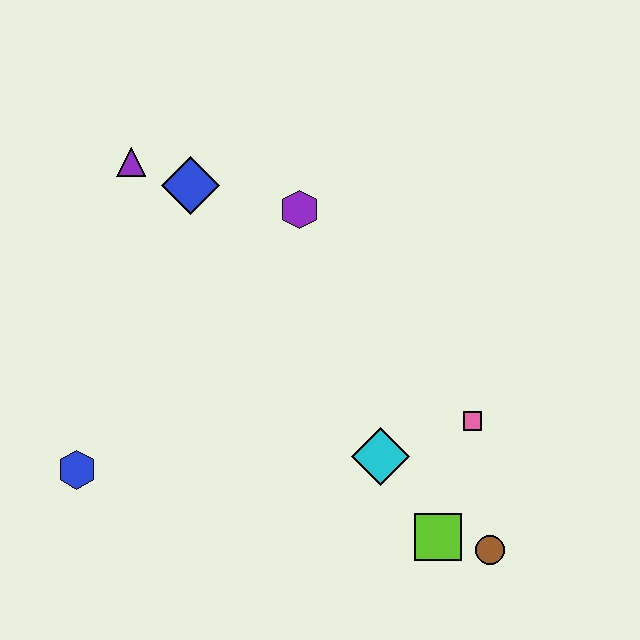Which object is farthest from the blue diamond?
The brown circle is farthest from the blue diamond.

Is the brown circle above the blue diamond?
No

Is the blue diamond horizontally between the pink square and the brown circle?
No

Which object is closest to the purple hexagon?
The blue diamond is closest to the purple hexagon.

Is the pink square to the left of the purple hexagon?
No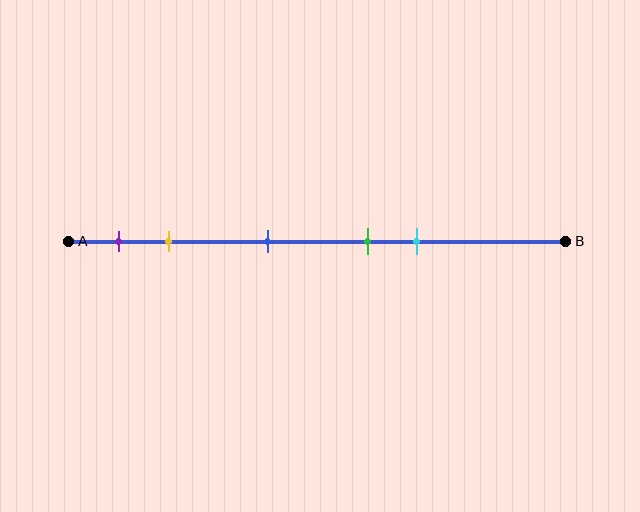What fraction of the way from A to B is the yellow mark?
The yellow mark is approximately 20% (0.2) of the way from A to B.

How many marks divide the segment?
There are 5 marks dividing the segment.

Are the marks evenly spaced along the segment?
No, the marks are not evenly spaced.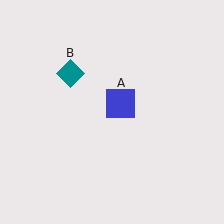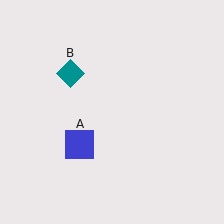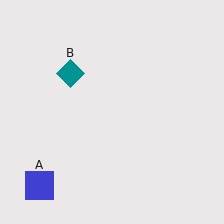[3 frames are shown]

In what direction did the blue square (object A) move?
The blue square (object A) moved down and to the left.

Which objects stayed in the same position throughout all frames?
Teal diamond (object B) remained stationary.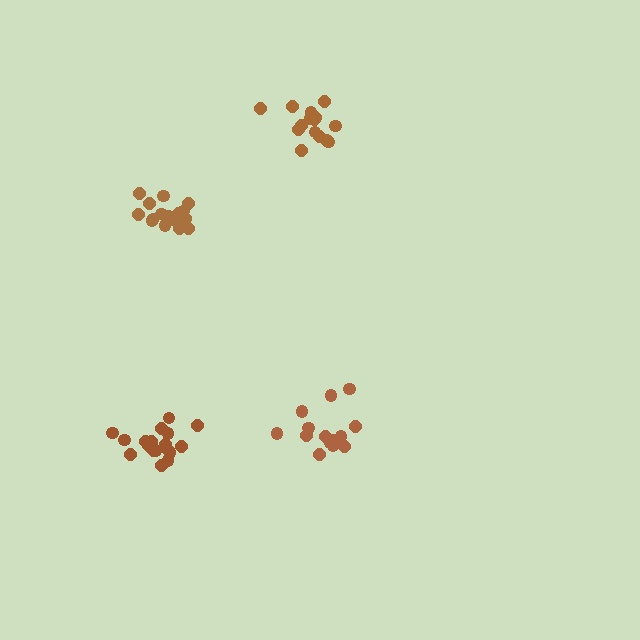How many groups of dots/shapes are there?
There are 4 groups.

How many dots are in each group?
Group 1: 14 dots, Group 2: 15 dots, Group 3: 18 dots, Group 4: 18 dots (65 total).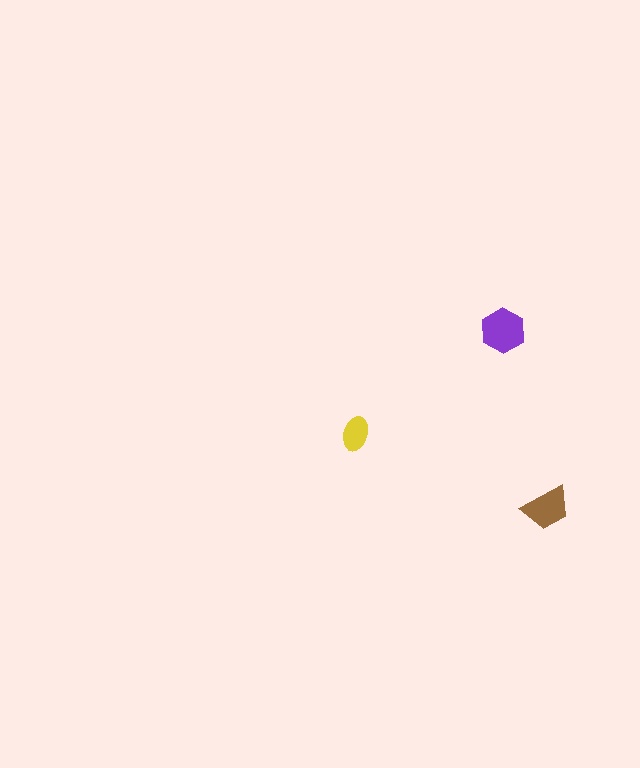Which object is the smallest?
The yellow ellipse.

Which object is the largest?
The purple hexagon.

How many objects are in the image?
There are 3 objects in the image.